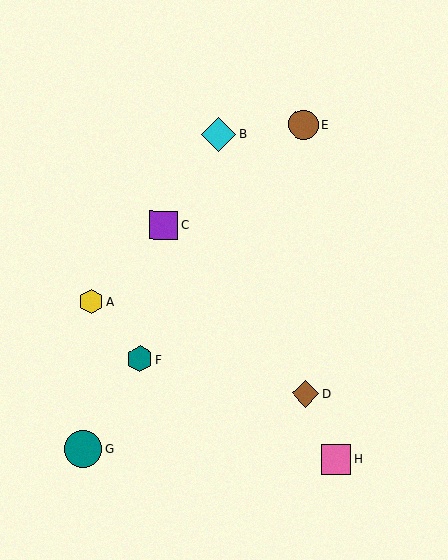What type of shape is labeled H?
Shape H is a pink square.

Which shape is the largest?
The teal circle (labeled G) is the largest.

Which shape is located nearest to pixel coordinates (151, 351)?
The teal hexagon (labeled F) at (140, 359) is nearest to that location.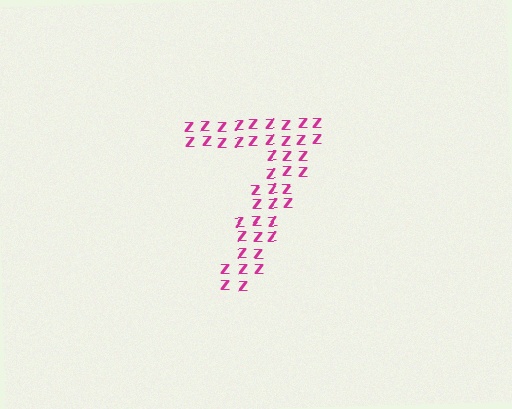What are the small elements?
The small elements are letter Z's.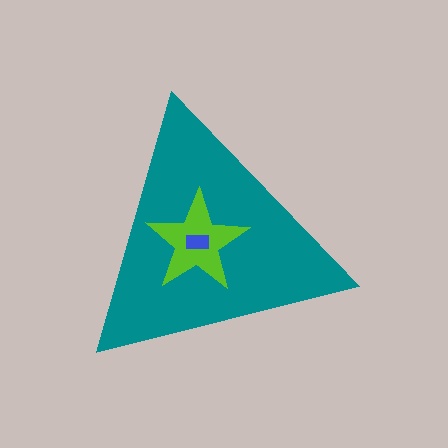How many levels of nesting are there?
3.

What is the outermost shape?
The teal triangle.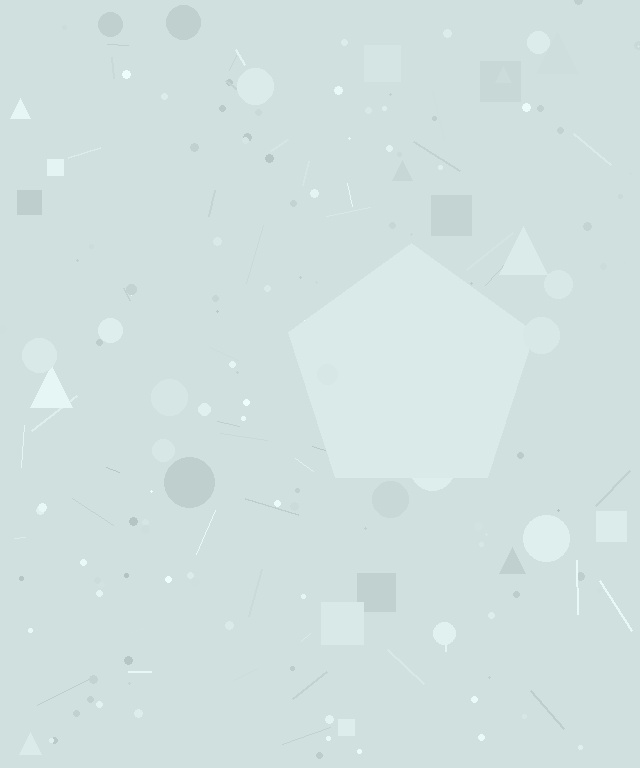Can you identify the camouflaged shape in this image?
The camouflaged shape is a pentagon.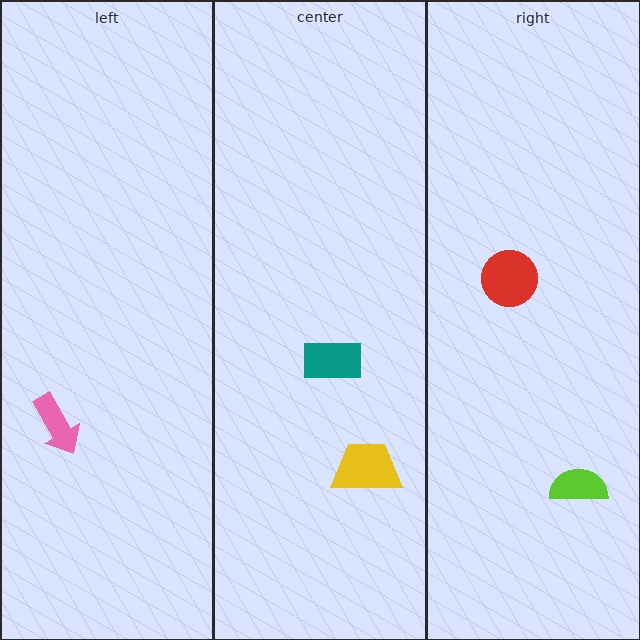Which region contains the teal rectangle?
The center region.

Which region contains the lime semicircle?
The right region.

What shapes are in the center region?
The yellow trapezoid, the teal rectangle.